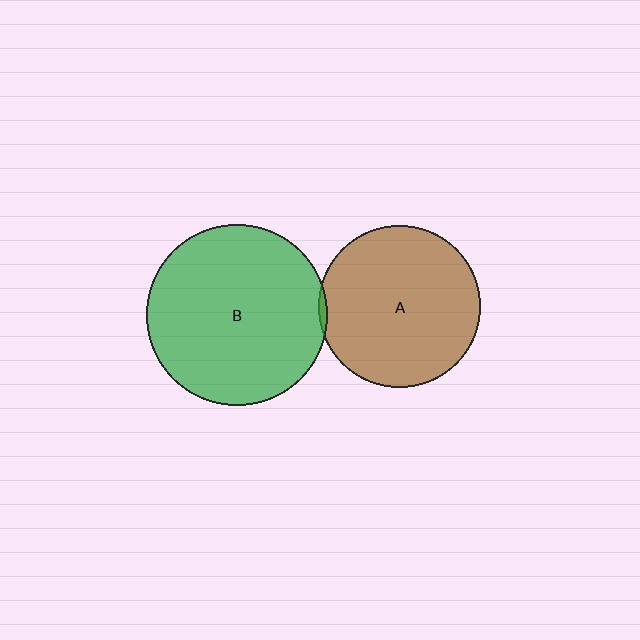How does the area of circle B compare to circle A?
Approximately 1.3 times.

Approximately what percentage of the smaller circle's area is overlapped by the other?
Approximately 5%.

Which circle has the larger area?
Circle B (green).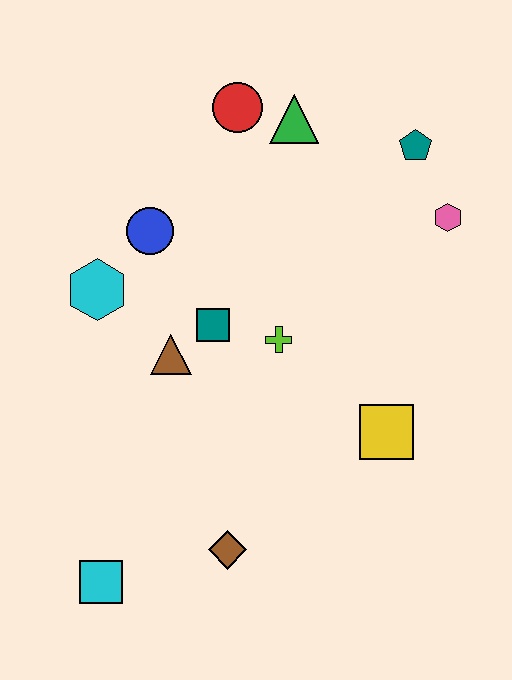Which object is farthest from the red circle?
The cyan square is farthest from the red circle.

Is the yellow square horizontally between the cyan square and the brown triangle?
No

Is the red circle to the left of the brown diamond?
No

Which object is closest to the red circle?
The green triangle is closest to the red circle.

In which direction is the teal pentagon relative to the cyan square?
The teal pentagon is above the cyan square.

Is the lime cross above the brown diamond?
Yes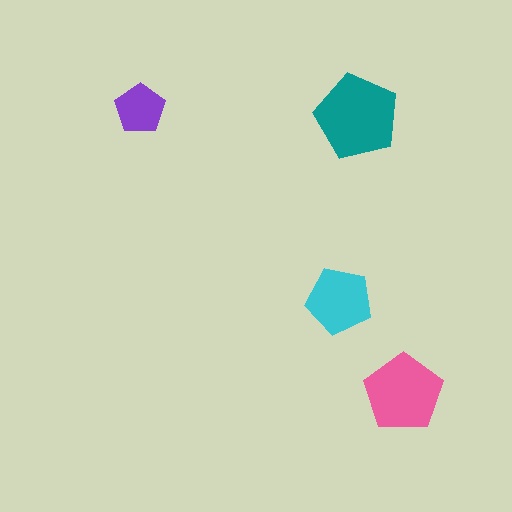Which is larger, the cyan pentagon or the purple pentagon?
The cyan one.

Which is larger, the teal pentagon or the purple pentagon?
The teal one.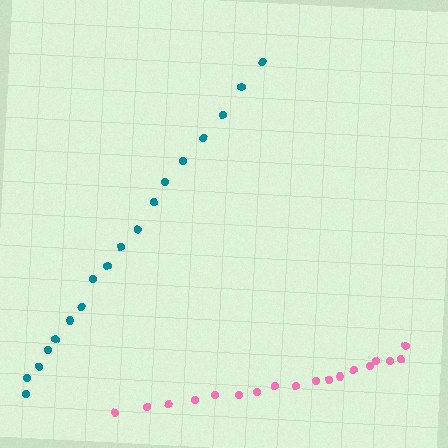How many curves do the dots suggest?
There are 2 distinct paths.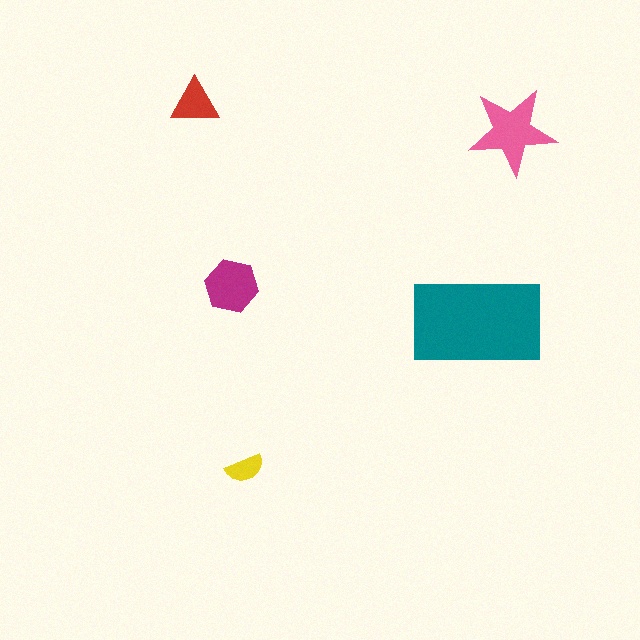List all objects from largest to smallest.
The teal rectangle, the pink star, the magenta hexagon, the red triangle, the yellow semicircle.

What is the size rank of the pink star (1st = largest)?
2nd.